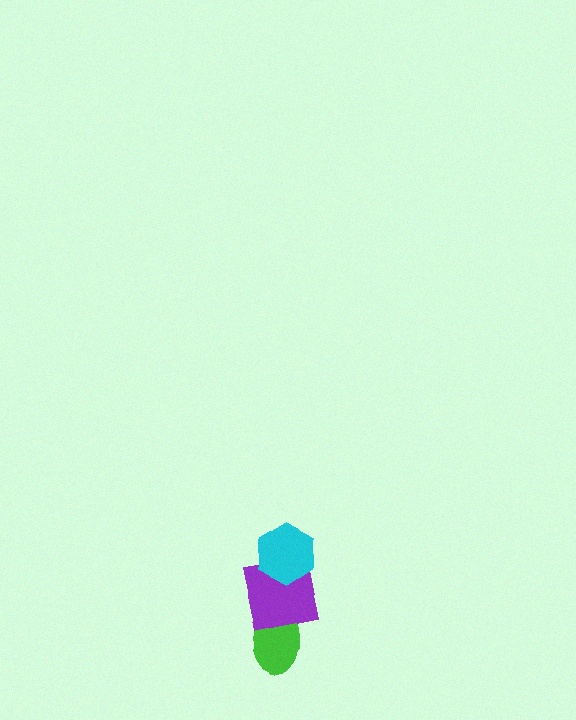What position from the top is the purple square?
The purple square is 2nd from the top.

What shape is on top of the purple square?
The cyan hexagon is on top of the purple square.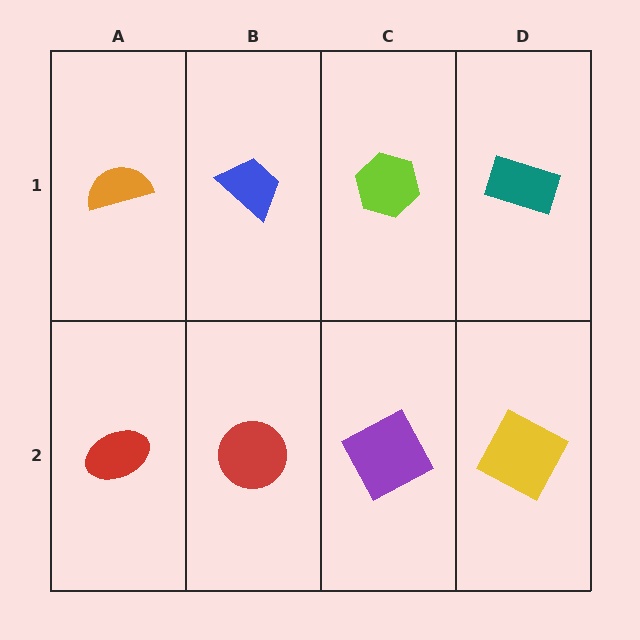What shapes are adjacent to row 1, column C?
A purple square (row 2, column C), a blue trapezoid (row 1, column B), a teal rectangle (row 1, column D).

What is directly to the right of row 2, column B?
A purple square.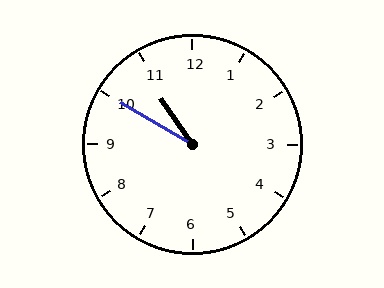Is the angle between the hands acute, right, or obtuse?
It is acute.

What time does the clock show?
10:50.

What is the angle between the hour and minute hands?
Approximately 25 degrees.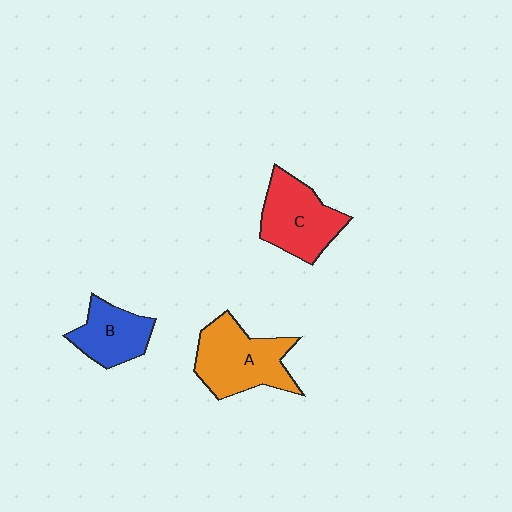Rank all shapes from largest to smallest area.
From largest to smallest: A (orange), C (red), B (blue).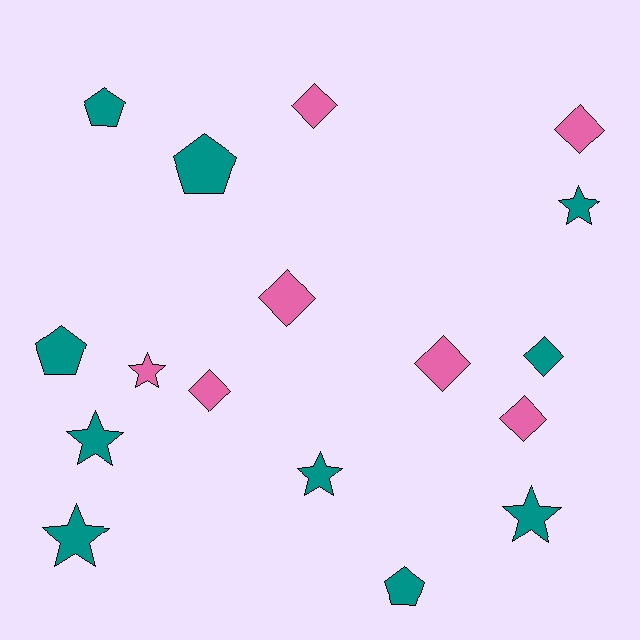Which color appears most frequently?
Teal, with 10 objects.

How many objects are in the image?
There are 17 objects.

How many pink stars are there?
There is 1 pink star.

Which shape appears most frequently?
Diamond, with 7 objects.